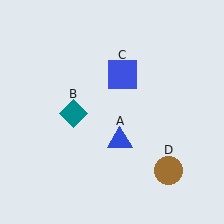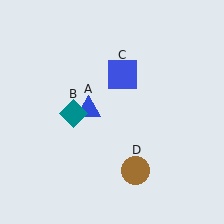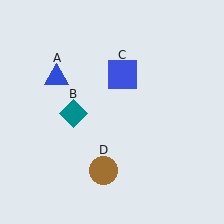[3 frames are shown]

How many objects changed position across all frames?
2 objects changed position: blue triangle (object A), brown circle (object D).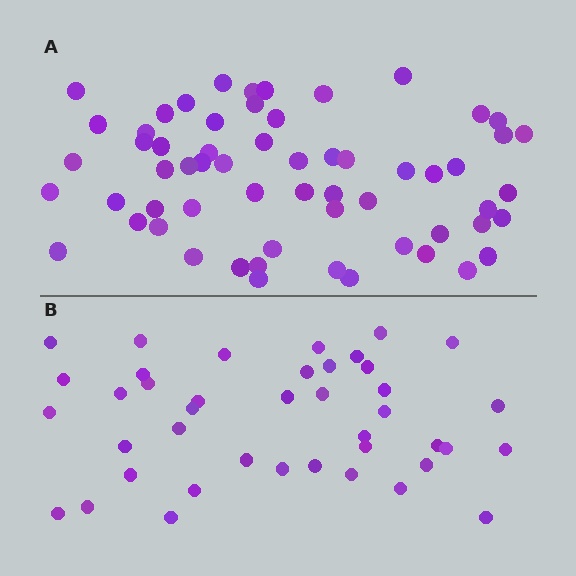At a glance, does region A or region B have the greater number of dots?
Region A (the top region) has more dots.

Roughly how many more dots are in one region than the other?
Region A has approximately 20 more dots than region B.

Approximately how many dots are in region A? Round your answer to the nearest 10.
About 60 dots.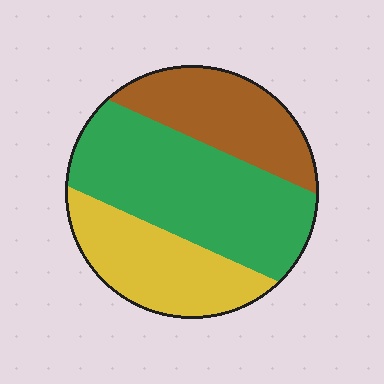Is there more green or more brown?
Green.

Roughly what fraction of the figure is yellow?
Yellow covers about 25% of the figure.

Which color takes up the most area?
Green, at roughly 45%.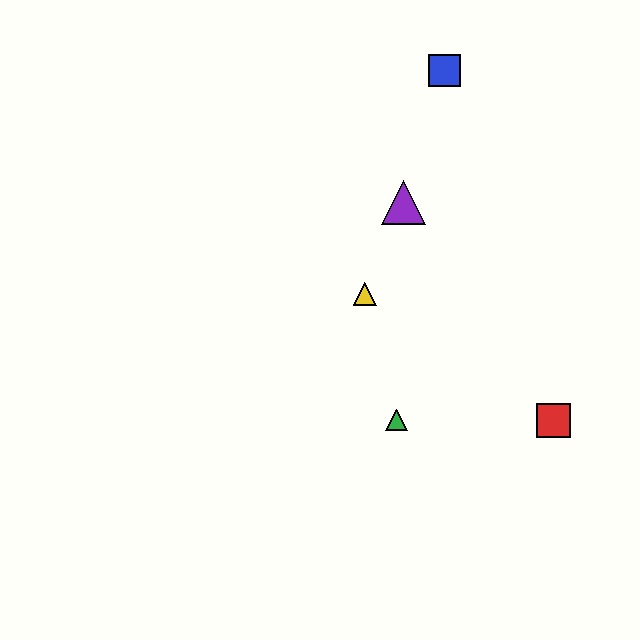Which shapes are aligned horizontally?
The red square, the green triangle are aligned horizontally.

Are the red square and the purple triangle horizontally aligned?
No, the red square is at y≈420 and the purple triangle is at y≈202.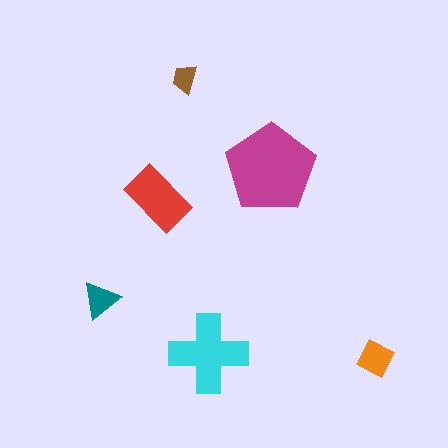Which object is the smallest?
The brown trapezoid.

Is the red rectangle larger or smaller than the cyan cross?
Smaller.